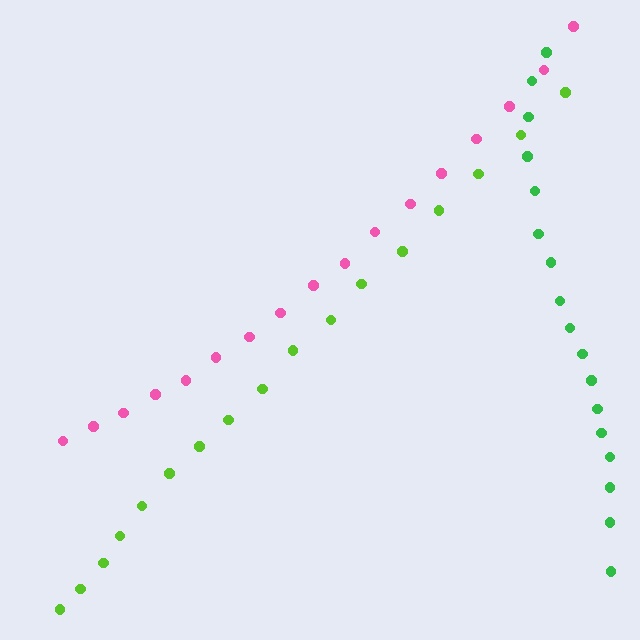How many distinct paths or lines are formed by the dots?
There are 3 distinct paths.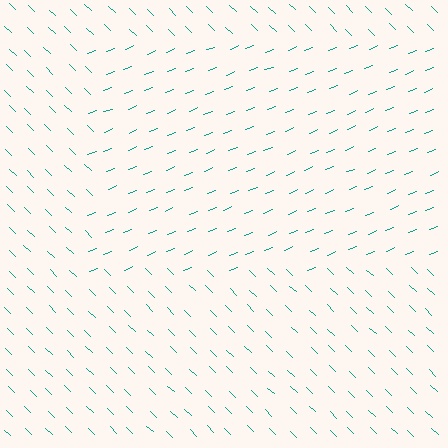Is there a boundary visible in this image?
Yes, there is a texture boundary formed by a change in line orientation.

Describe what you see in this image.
The image is filled with small teal line segments. A rectangle region in the image has lines oriented differently from the surrounding lines, creating a visible texture boundary.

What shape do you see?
I see a rectangle.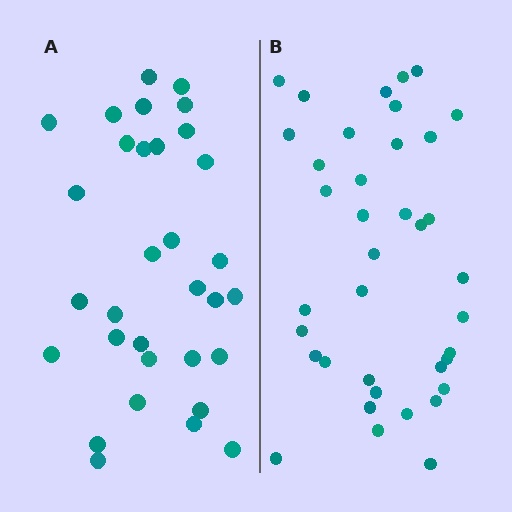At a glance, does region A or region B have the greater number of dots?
Region B (the right region) has more dots.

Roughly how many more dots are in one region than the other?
Region B has about 6 more dots than region A.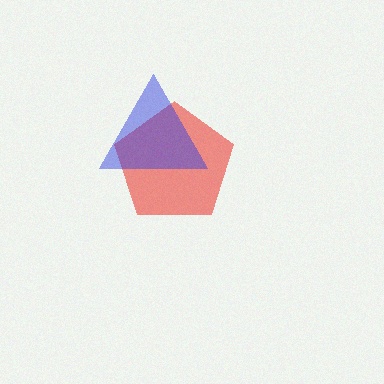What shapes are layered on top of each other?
The layered shapes are: a red pentagon, a blue triangle.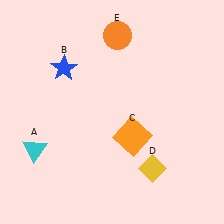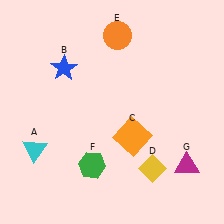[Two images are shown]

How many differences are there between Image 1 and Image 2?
There are 2 differences between the two images.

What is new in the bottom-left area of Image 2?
A green hexagon (F) was added in the bottom-left area of Image 2.